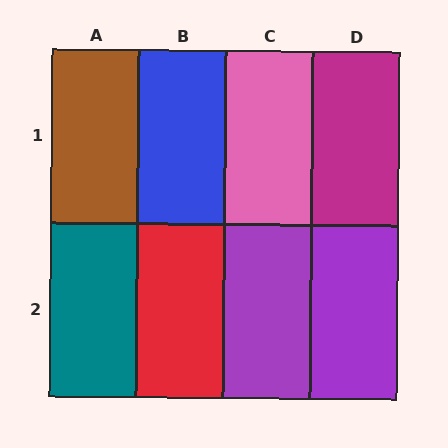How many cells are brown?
1 cell is brown.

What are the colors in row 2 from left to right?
Teal, red, purple, purple.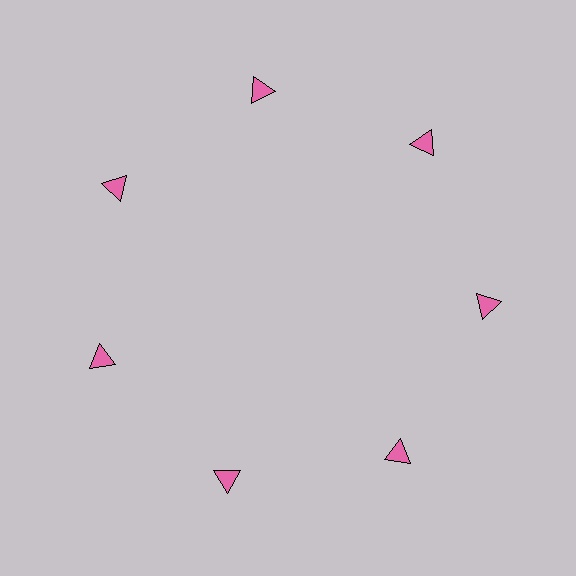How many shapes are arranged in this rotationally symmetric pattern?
There are 7 shapes, arranged in 7 groups of 1.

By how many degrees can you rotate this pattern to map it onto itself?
The pattern maps onto itself every 51 degrees of rotation.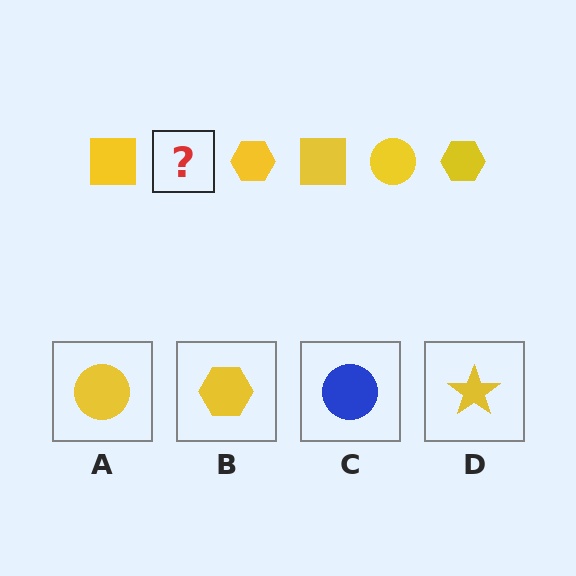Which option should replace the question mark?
Option A.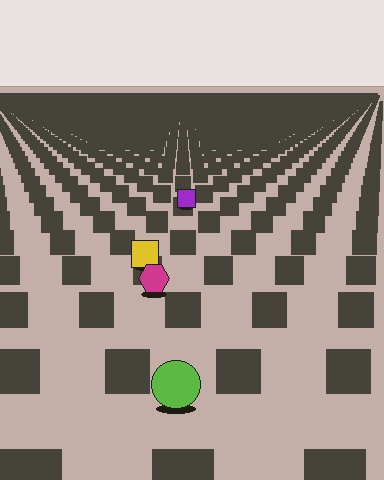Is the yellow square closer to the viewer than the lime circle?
No. The lime circle is closer — you can tell from the texture gradient: the ground texture is coarser near it.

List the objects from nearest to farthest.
From nearest to farthest: the lime circle, the magenta hexagon, the yellow square, the purple square.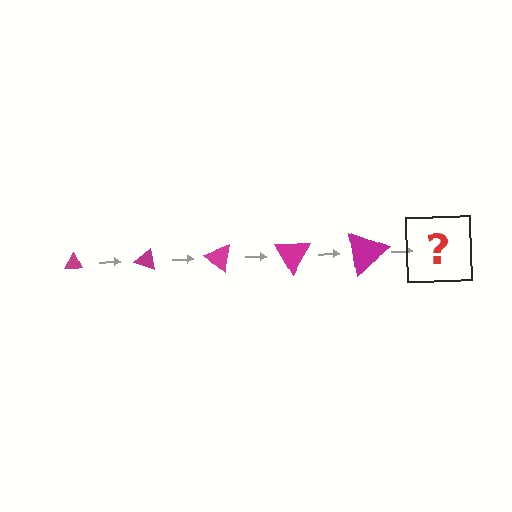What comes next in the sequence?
The next element should be a triangle, larger than the previous one and rotated 100 degrees from the start.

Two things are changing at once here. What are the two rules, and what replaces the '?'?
The two rules are that the triangle grows larger each step and it rotates 20 degrees each step. The '?' should be a triangle, larger than the previous one and rotated 100 degrees from the start.